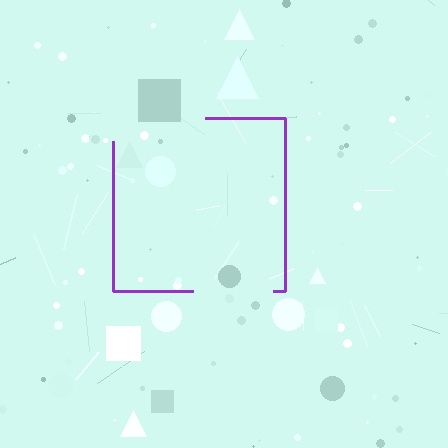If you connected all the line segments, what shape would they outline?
They would outline a square.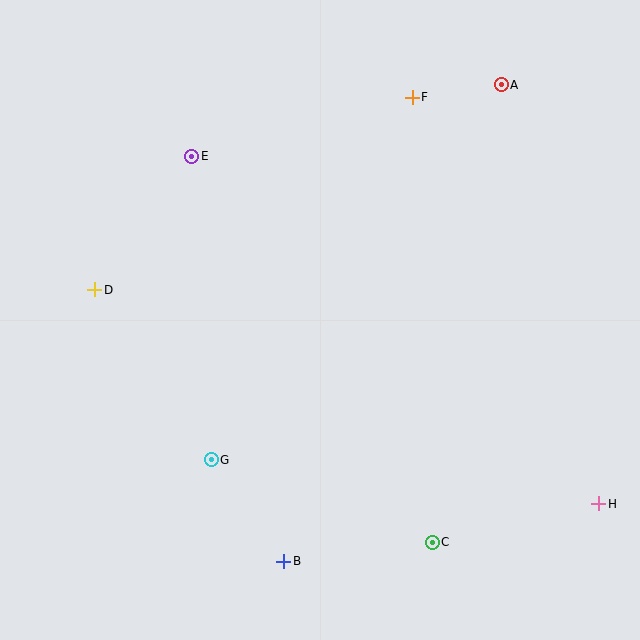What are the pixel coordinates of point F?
Point F is at (412, 97).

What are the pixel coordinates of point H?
Point H is at (599, 504).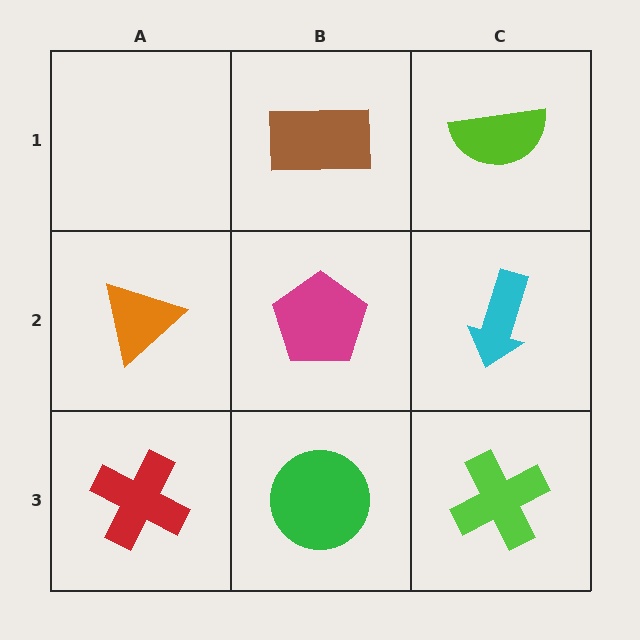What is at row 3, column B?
A green circle.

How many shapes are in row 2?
3 shapes.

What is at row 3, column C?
A lime cross.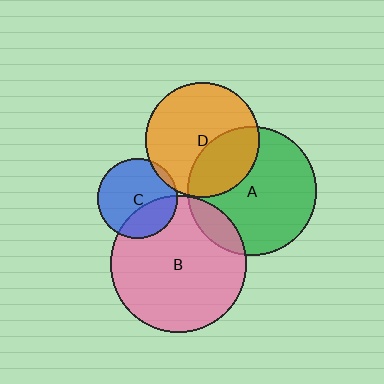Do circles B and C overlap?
Yes.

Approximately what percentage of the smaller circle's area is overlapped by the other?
Approximately 30%.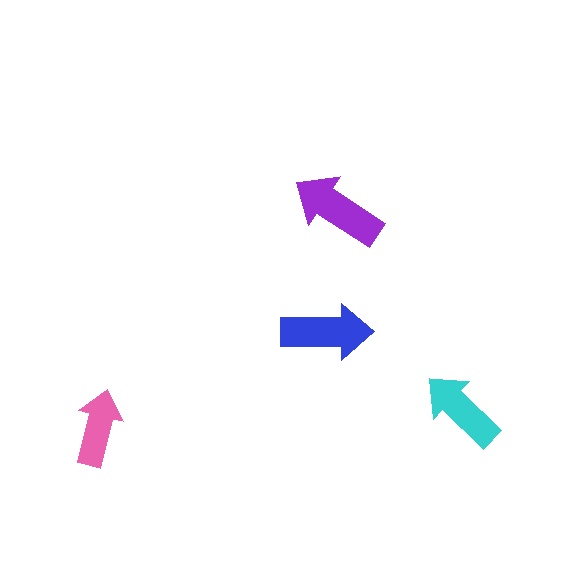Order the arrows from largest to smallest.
the purple one, the blue one, the cyan one, the pink one.